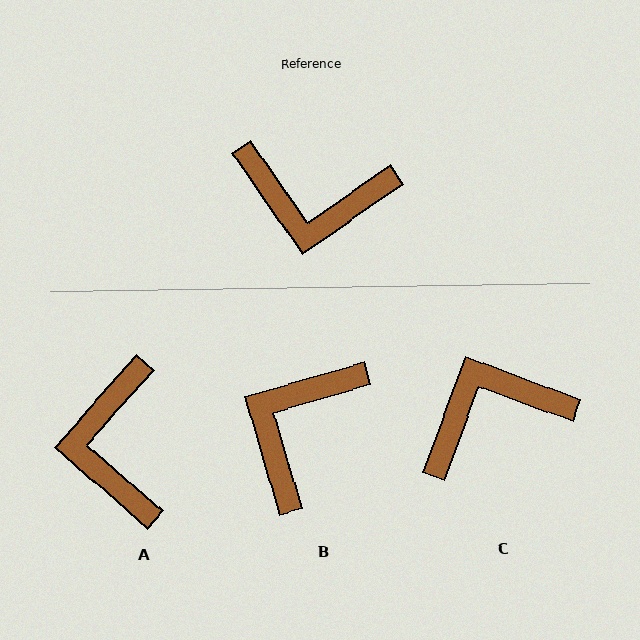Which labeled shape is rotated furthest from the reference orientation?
C, about 145 degrees away.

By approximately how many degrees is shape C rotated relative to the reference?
Approximately 145 degrees clockwise.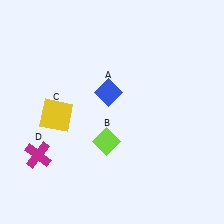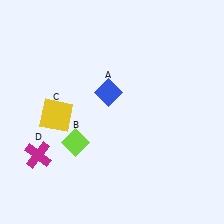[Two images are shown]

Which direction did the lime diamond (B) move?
The lime diamond (B) moved left.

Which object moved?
The lime diamond (B) moved left.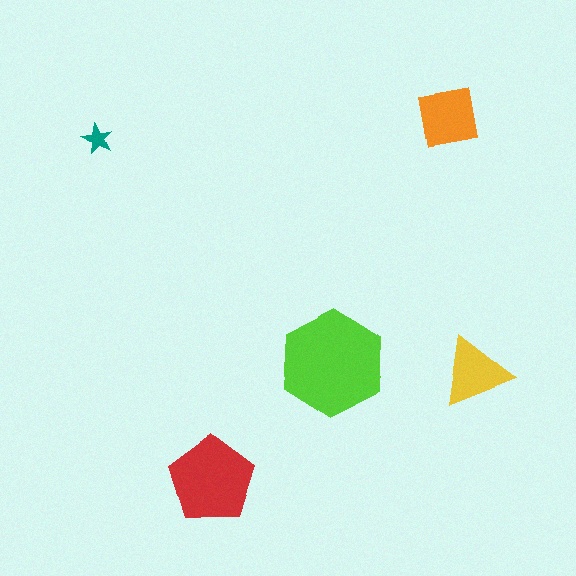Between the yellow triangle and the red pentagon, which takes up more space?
The red pentagon.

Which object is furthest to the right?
The yellow triangle is rightmost.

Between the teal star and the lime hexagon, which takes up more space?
The lime hexagon.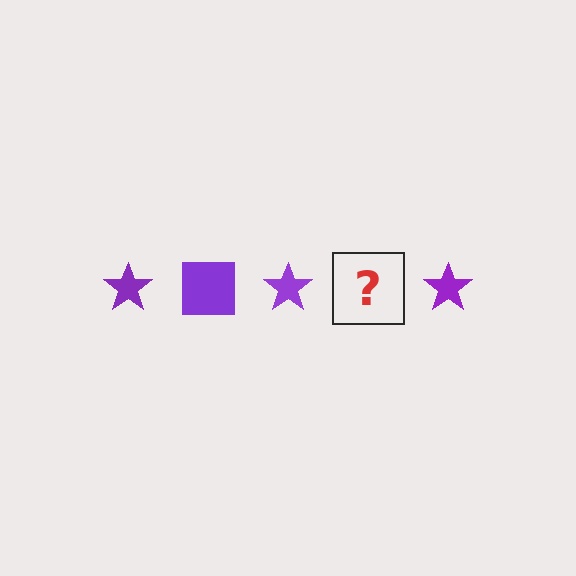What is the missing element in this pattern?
The missing element is a purple square.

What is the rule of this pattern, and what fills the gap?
The rule is that the pattern cycles through star, square shapes in purple. The gap should be filled with a purple square.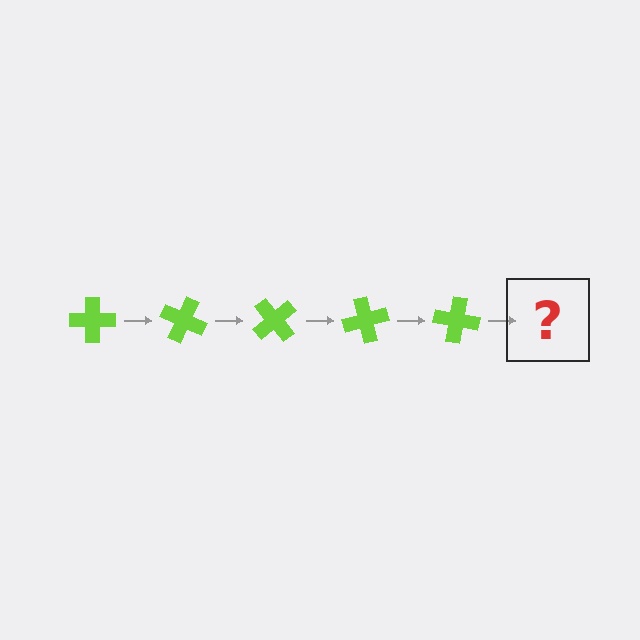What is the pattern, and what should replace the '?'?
The pattern is that the cross rotates 25 degrees each step. The '?' should be a lime cross rotated 125 degrees.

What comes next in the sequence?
The next element should be a lime cross rotated 125 degrees.